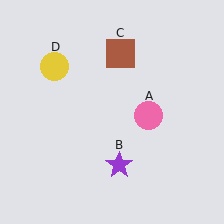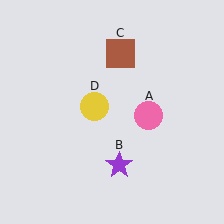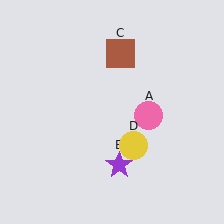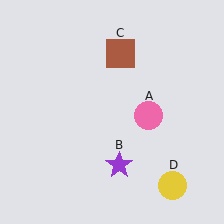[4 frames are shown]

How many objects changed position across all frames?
1 object changed position: yellow circle (object D).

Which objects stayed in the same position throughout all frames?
Pink circle (object A) and purple star (object B) and brown square (object C) remained stationary.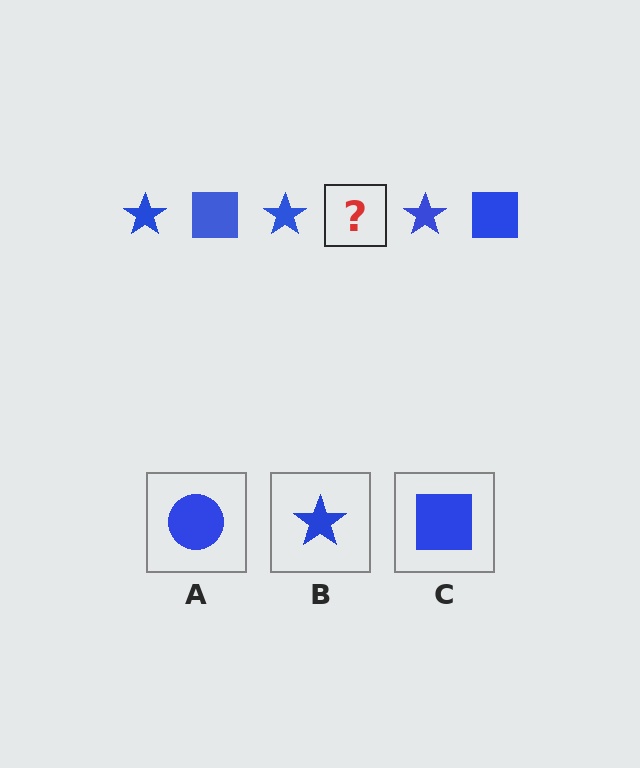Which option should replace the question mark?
Option C.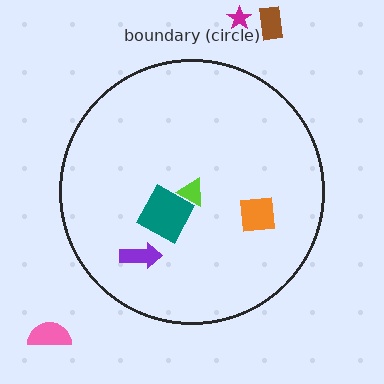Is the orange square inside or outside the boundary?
Inside.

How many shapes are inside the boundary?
4 inside, 3 outside.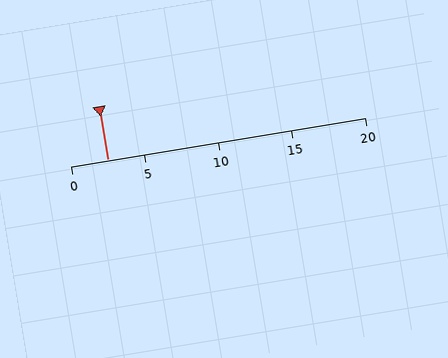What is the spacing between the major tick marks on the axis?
The major ticks are spaced 5 apart.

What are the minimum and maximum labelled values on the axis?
The axis runs from 0 to 20.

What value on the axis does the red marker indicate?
The marker indicates approximately 2.5.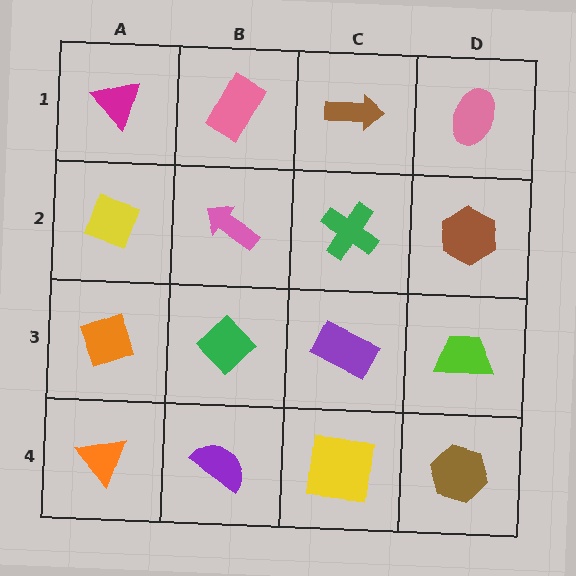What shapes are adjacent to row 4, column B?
A green diamond (row 3, column B), an orange triangle (row 4, column A), a yellow square (row 4, column C).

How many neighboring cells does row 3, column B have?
4.